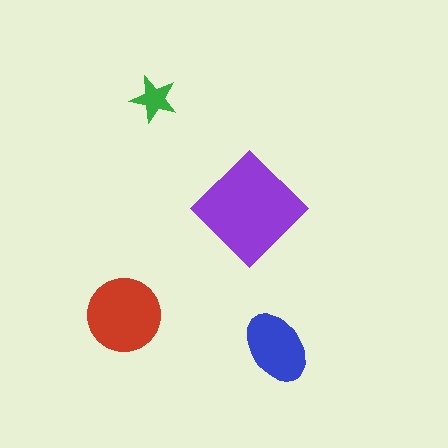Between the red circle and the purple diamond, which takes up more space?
The purple diamond.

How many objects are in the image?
There are 4 objects in the image.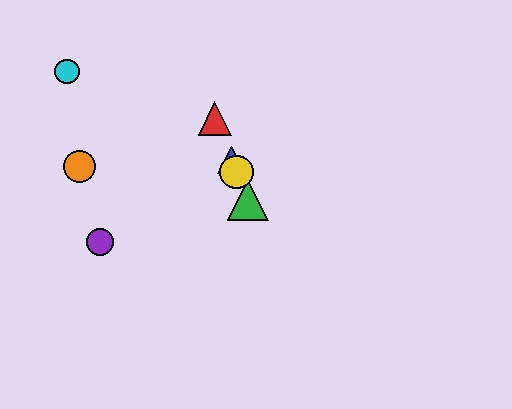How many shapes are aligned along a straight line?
4 shapes (the red triangle, the blue triangle, the green triangle, the yellow circle) are aligned along a straight line.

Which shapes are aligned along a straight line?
The red triangle, the blue triangle, the green triangle, the yellow circle are aligned along a straight line.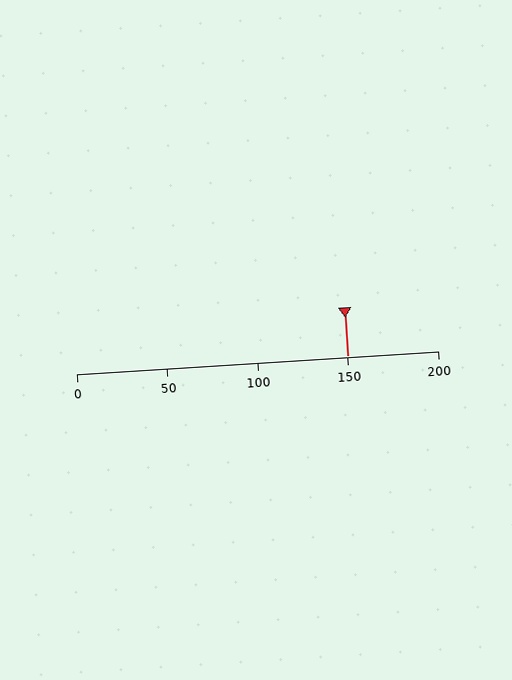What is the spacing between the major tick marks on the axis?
The major ticks are spaced 50 apart.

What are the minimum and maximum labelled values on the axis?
The axis runs from 0 to 200.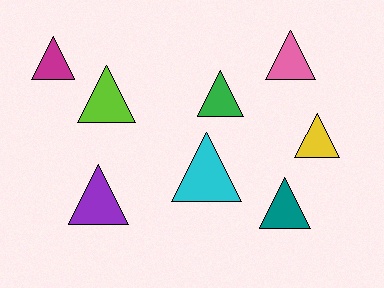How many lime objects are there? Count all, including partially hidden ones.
There is 1 lime object.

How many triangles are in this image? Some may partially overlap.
There are 8 triangles.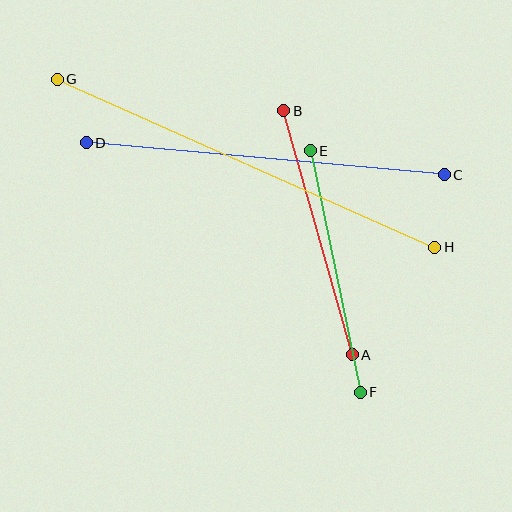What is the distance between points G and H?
The distance is approximately 413 pixels.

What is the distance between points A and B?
The distance is approximately 253 pixels.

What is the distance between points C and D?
The distance is approximately 359 pixels.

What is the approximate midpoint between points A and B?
The midpoint is at approximately (318, 233) pixels.